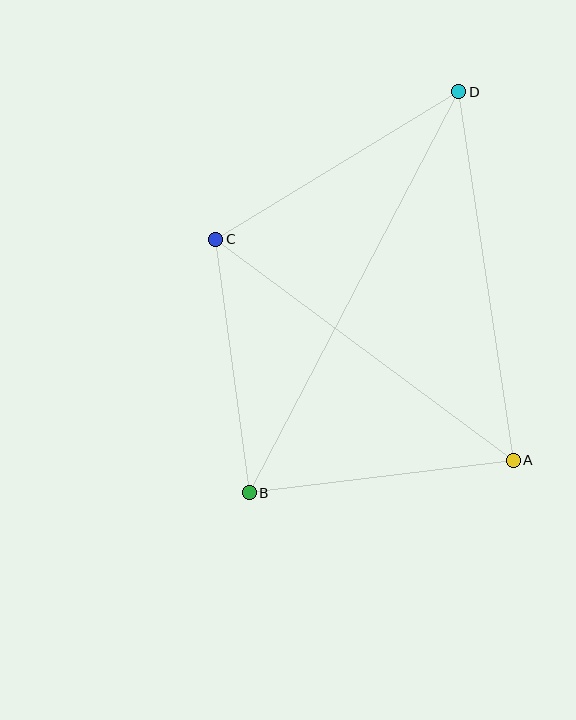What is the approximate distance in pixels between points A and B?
The distance between A and B is approximately 266 pixels.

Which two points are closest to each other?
Points B and C are closest to each other.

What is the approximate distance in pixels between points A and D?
The distance between A and D is approximately 372 pixels.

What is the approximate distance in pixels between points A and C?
The distance between A and C is approximately 370 pixels.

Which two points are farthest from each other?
Points B and D are farthest from each other.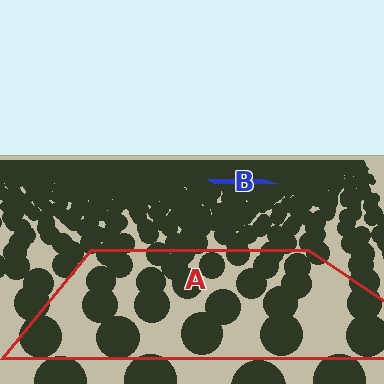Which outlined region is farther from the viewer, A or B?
Region B is farther from the viewer — the texture elements inside it appear smaller and more densely packed.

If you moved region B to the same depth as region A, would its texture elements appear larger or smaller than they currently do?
They would appear larger. At a closer depth, the same texture elements are projected at a bigger on-screen size.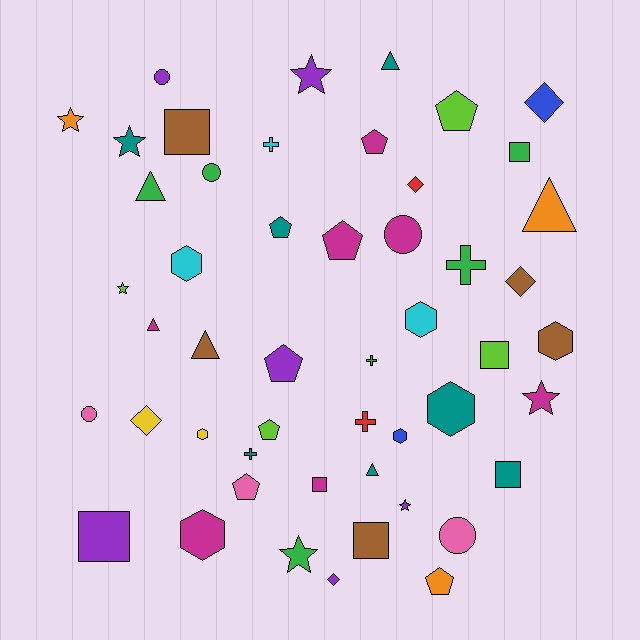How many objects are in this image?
There are 50 objects.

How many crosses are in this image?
There are 5 crosses.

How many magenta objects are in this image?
There are 7 magenta objects.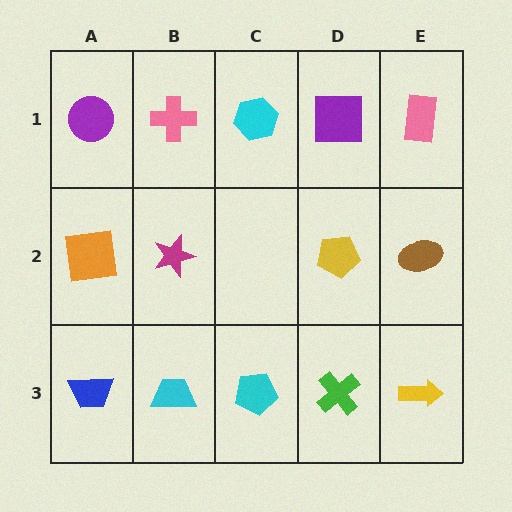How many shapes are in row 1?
5 shapes.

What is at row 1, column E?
A pink rectangle.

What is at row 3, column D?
A green cross.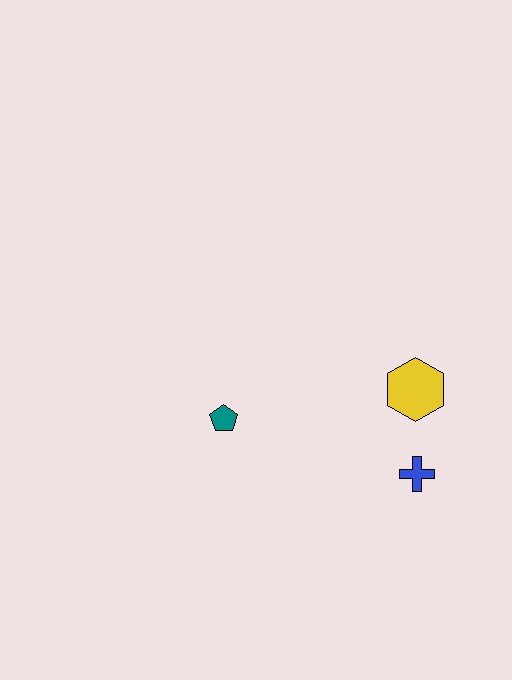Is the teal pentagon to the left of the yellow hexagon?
Yes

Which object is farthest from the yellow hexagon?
The teal pentagon is farthest from the yellow hexagon.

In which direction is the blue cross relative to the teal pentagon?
The blue cross is to the right of the teal pentagon.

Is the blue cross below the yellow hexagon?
Yes